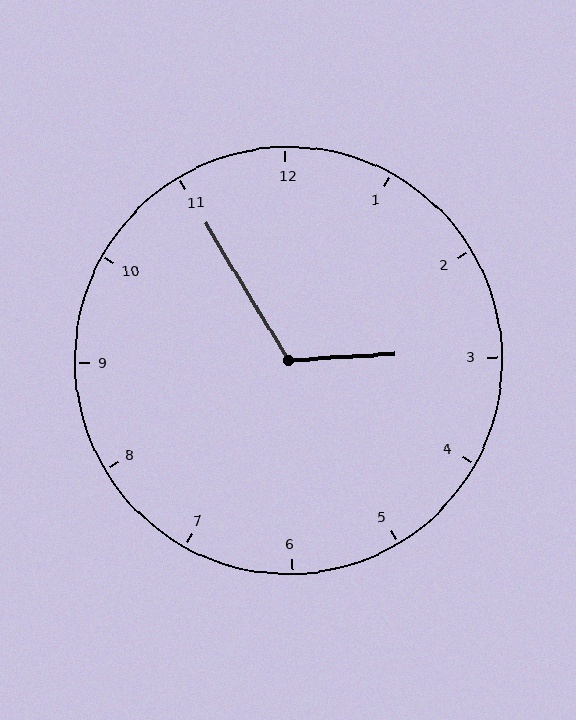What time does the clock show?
2:55.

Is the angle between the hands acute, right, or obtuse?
It is obtuse.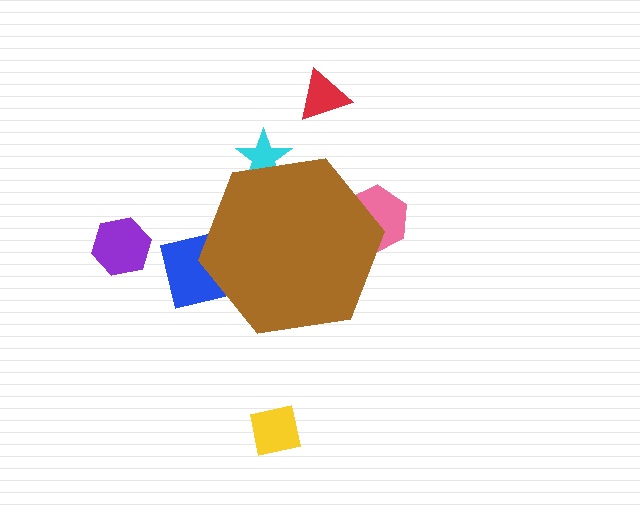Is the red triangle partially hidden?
No, the red triangle is fully visible.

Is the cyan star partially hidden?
Yes, the cyan star is partially hidden behind the brown hexagon.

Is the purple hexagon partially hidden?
No, the purple hexagon is fully visible.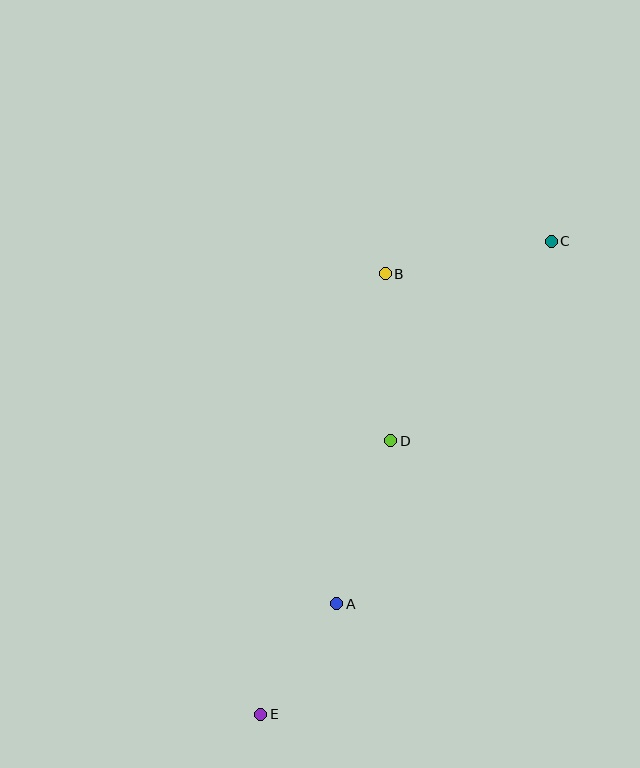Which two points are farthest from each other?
Points C and E are farthest from each other.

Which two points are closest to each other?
Points A and E are closest to each other.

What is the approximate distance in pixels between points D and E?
The distance between D and E is approximately 303 pixels.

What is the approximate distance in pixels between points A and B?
The distance between A and B is approximately 334 pixels.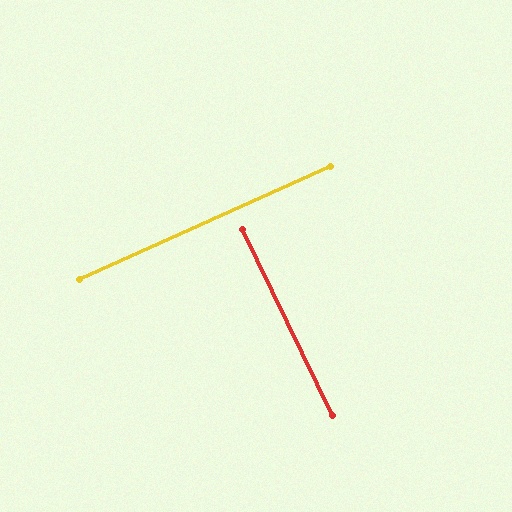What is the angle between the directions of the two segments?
Approximately 89 degrees.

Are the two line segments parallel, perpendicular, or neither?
Perpendicular — they meet at approximately 89°.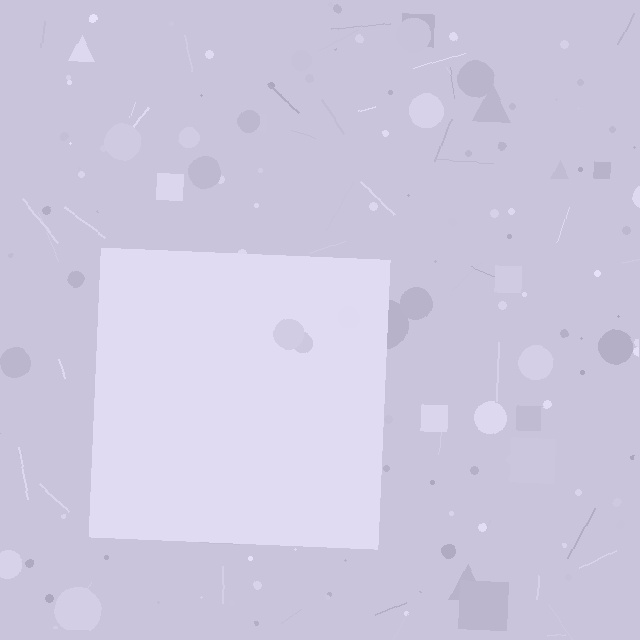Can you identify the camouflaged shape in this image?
The camouflaged shape is a square.